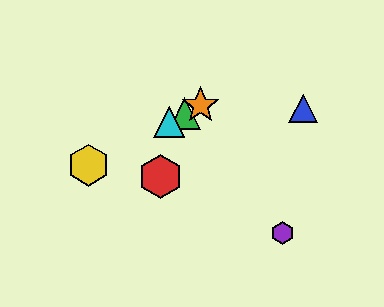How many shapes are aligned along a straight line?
4 shapes (the green triangle, the yellow hexagon, the orange star, the cyan triangle) are aligned along a straight line.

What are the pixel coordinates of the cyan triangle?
The cyan triangle is at (169, 122).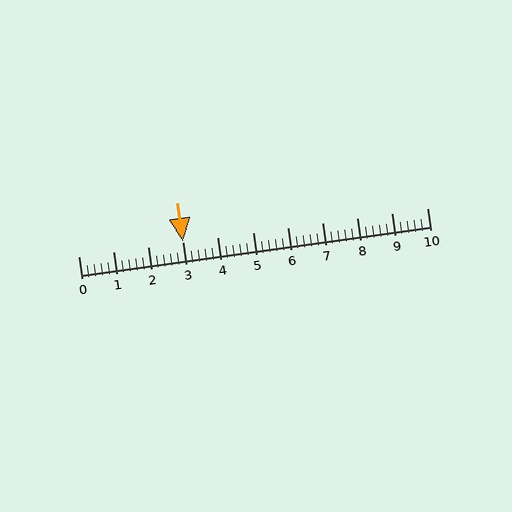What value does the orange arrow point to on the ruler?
The orange arrow points to approximately 3.0.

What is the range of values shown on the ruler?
The ruler shows values from 0 to 10.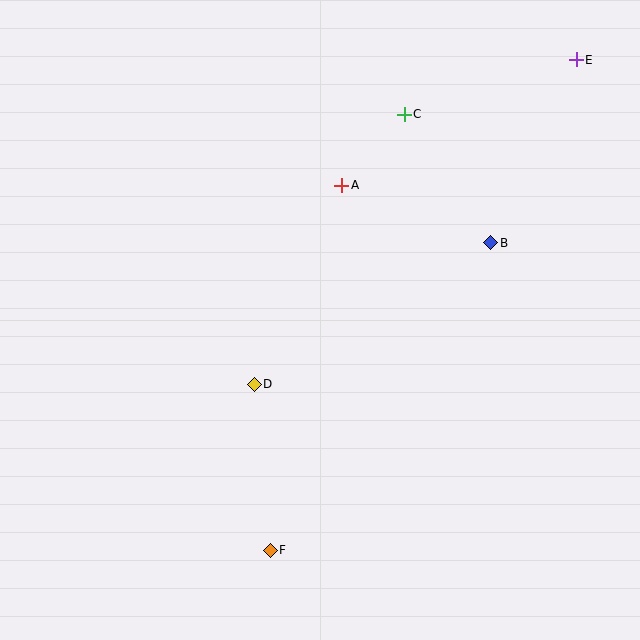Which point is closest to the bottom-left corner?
Point F is closest to the bottom-left corner.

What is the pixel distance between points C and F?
The distance between C and F is 456 pixels.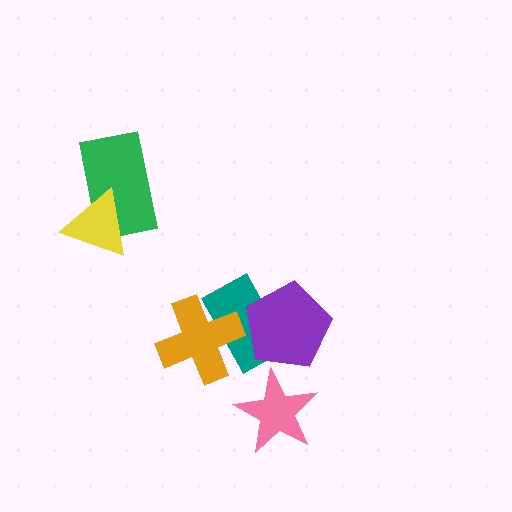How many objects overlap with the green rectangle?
1 object overlaps with the green rectangle.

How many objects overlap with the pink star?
0 objects overlap with the pink star.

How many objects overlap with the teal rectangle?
2 objects overlap with the teal rectangle.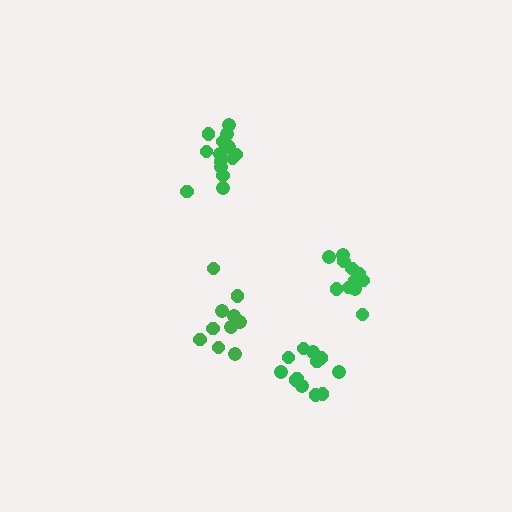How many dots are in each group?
Group 1: 11 dots, Group 2: 12 dots, Group 3: 15 dots, Group 4: 10 dots (48 total).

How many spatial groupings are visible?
There are 4 spatial groupings.